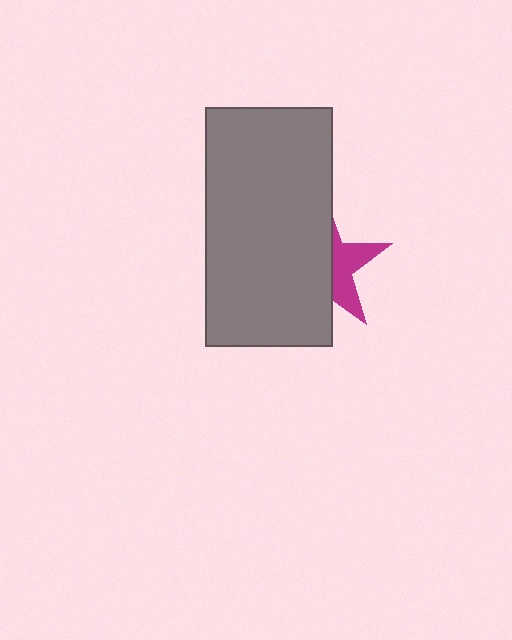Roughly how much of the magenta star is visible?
A small part of it is visible (roughly 36%).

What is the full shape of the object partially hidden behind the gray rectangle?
The partially hidden object is a magenta star.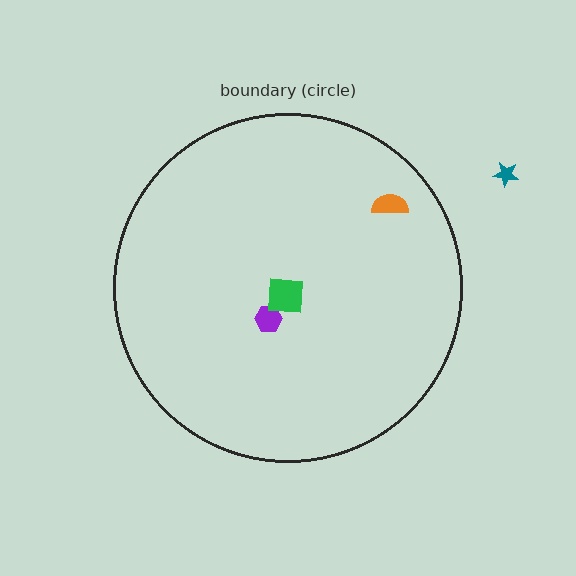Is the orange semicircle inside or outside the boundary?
Inside.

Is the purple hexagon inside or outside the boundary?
Inside.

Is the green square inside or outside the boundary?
Inside.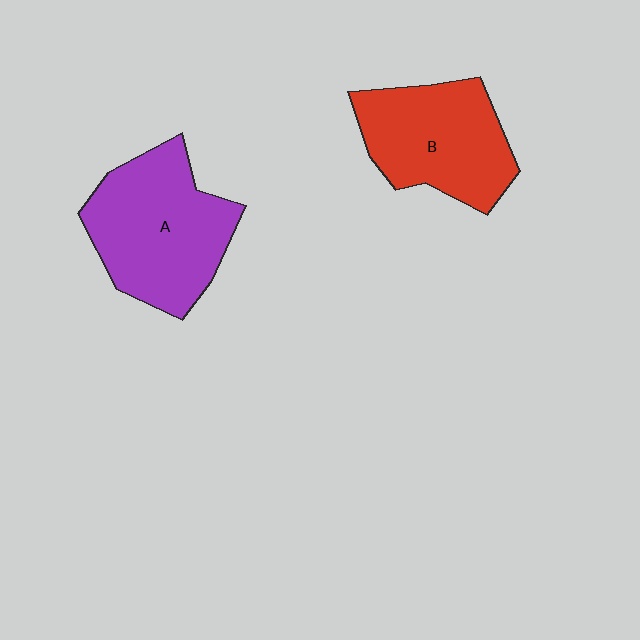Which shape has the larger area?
Shape A (purple).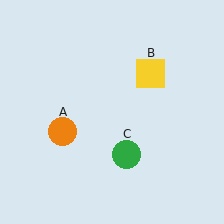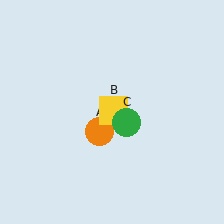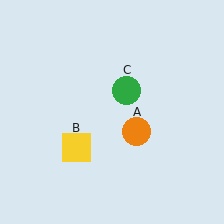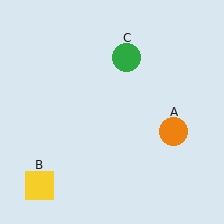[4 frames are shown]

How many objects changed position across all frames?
3 objects changed position: orange circle (object A), yellow square (object B), green circle (object C).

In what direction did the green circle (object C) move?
The green circle (object C) moved up.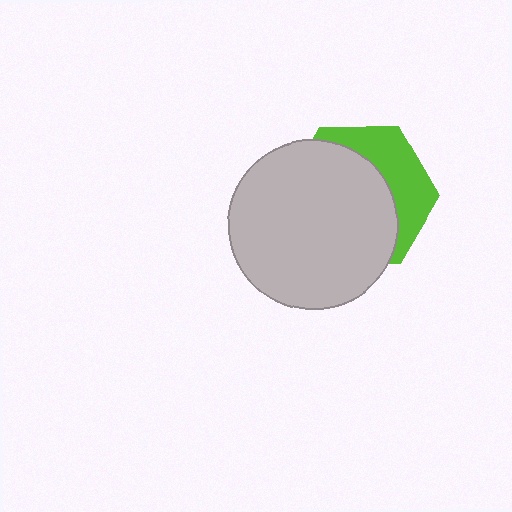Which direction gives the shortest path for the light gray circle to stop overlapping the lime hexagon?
Moving toward the lower-left gives the shortest separation.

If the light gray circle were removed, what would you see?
You would see the complete lime hexagon.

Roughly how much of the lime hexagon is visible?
A small part of it is visible (roughly 35%).